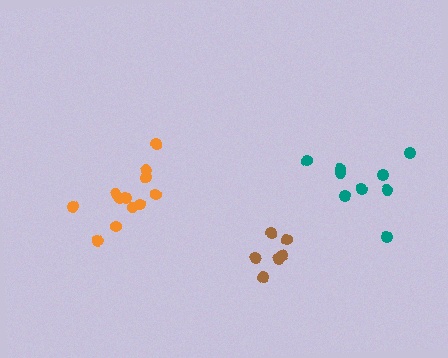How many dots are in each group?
Group 1: 12 dots, Group 2: 9 dots, Group 3: 6 dots (27 total).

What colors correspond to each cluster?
The clusters are colored: orange, teal, brown.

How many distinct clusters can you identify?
There are 3 distinct clusters.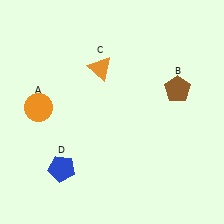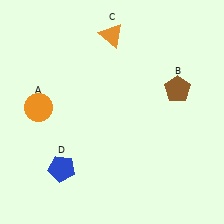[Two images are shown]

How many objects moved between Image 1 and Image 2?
1 object moved between the two images.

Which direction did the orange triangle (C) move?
The orange triangle (C) moved up.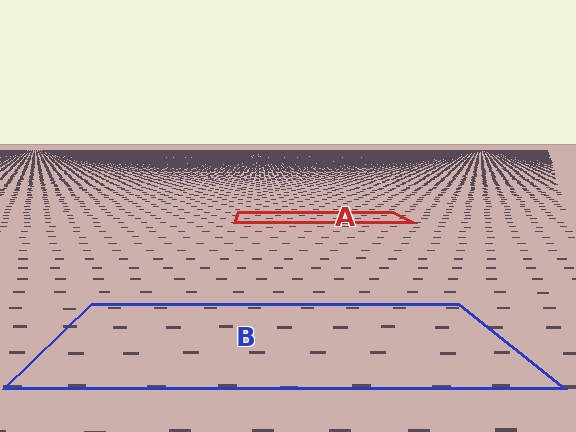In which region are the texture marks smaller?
The texture marks are smaller in region A, because it is farther away.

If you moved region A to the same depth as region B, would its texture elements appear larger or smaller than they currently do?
They would appear larger. At a closer depth, the same texture elements are projected at a bigger on-screen size.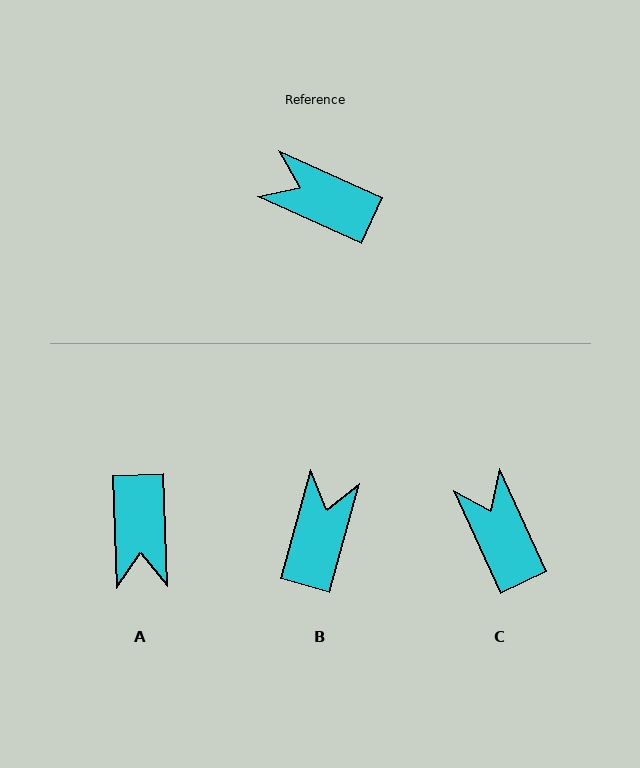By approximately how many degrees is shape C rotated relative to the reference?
Approximately 41 degrees clockwise.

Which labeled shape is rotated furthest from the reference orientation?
A, about 117 degrees away.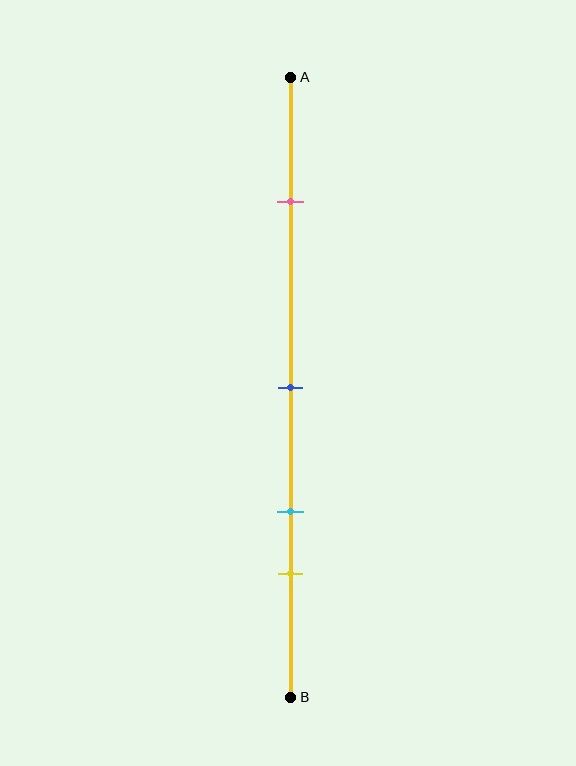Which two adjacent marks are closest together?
The cyan and yellow marks are the closest adjacent pair.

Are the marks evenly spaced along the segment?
No, the marks are not evenly spaced.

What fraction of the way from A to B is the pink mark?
The pink mark is approximately 20% (0.2) of the way from A to B.